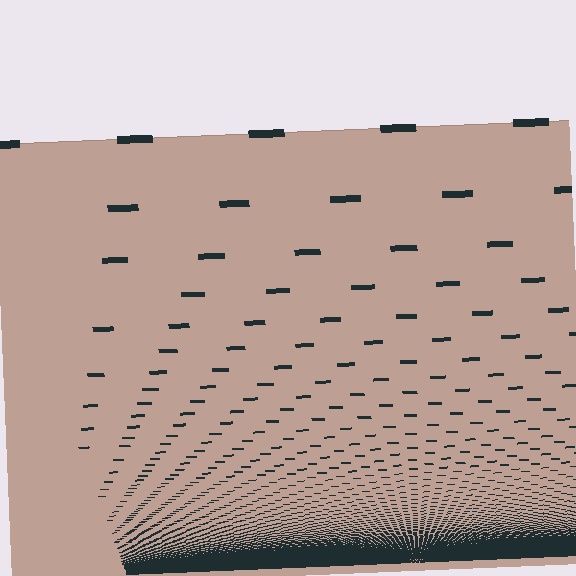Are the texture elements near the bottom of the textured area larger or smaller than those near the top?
Smaller. The gradient is inverted — elements near the bottom are smaller and denser.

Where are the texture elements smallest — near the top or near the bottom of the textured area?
Near the bottom.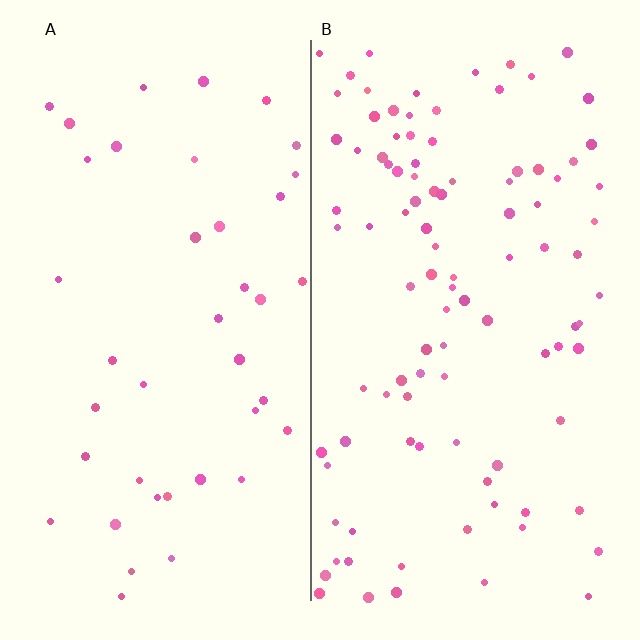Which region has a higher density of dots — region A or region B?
B (the right).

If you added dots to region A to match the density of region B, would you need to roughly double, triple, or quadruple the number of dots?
Approximately triple.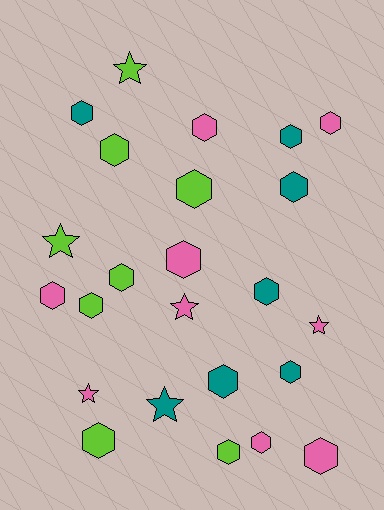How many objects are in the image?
There are 24 objects.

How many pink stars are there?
There are 3 pink stars.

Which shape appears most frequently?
Hexagon, with 18 objects.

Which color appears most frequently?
Pink, with 9 objects.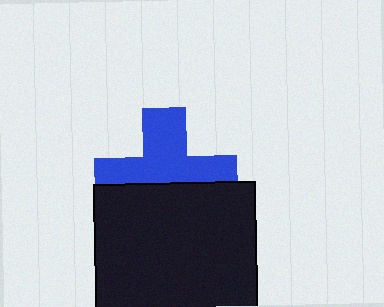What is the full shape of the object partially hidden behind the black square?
The partially hidden object is a blue cross.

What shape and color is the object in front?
The object in front is a black square.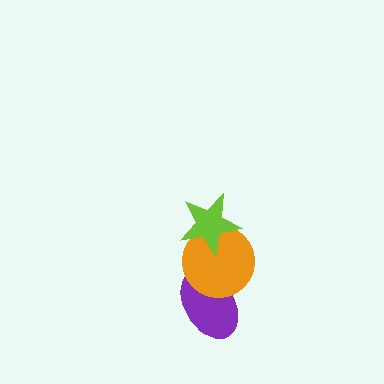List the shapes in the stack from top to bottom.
From top to bottom: the lime star, the orange circle, the purple ellipse.